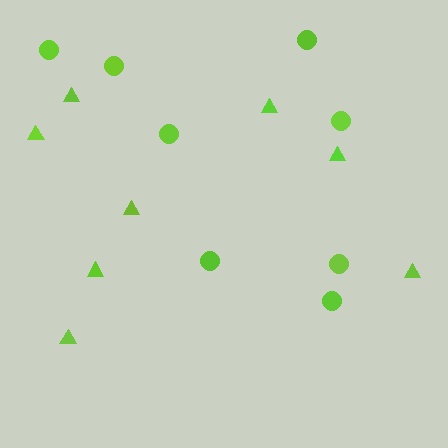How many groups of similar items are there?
There are 2 groups: one group of triangles (8) and one group of circles (8).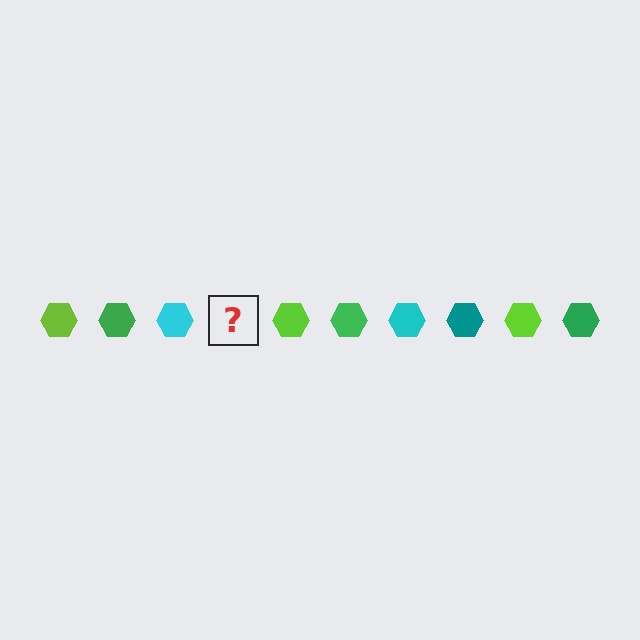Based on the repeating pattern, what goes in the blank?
The blank should be a teal hexagon.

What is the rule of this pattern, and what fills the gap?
The rule is that the pattern cycles through lime, green, cyan, teal hexagons. The gap should be filled with a teal hexagon.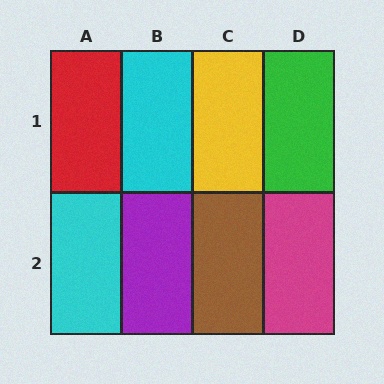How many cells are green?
1 cell is green.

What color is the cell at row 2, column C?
Brown.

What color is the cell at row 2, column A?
Cyan.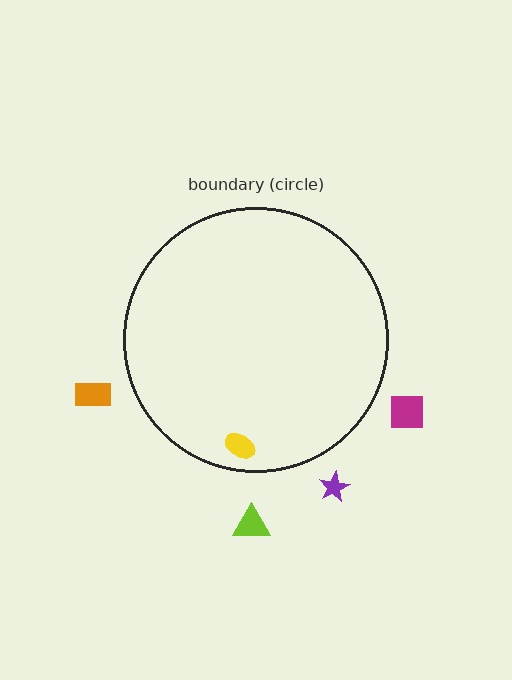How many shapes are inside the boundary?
1 inside, 4 outside.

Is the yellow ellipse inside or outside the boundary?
Inside.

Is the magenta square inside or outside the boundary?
Outside.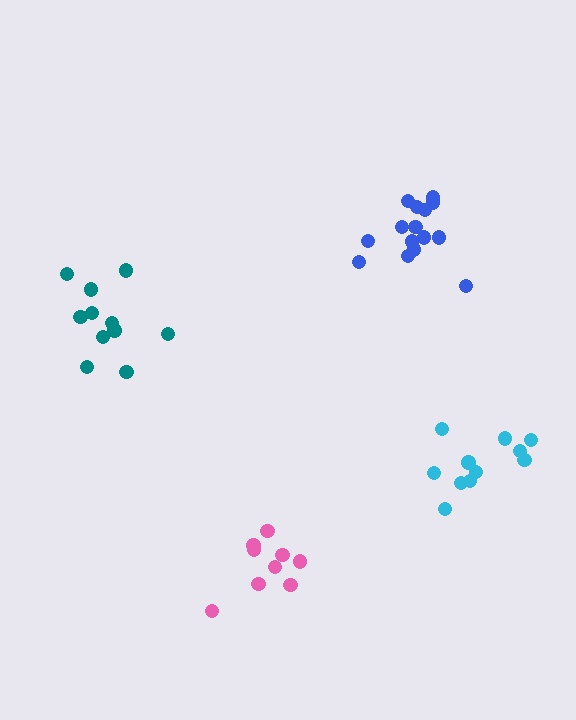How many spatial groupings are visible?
There are 4 spatial groupings.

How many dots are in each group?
Group 1: 15 dots, Group 2: 11 dots, Group 3: 11 dots, Group 4: 9 dots (46 total).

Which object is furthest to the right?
The cyan cluster is rightmost.